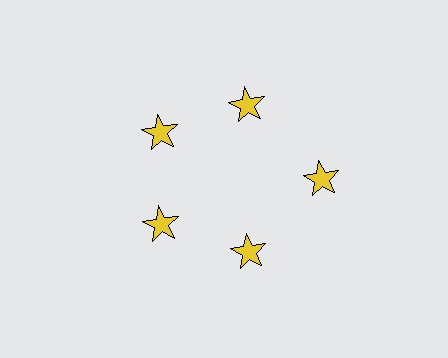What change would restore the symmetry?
The symmetry would be restored by moving it inward, back onto the ring so that all 5 stars sit at equal angles and equal distance from the center.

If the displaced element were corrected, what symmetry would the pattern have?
It would have 5-fold rotational symmetry — the pattern would map onto itself every 72 degrees.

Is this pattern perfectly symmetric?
No. The 5 yellow stars are arranged in a ring, but one element near the 3 o'clock position is pushed outward from the center, breaking the 5-fold rotational symmetry.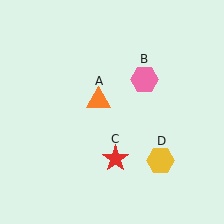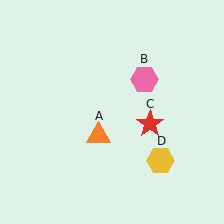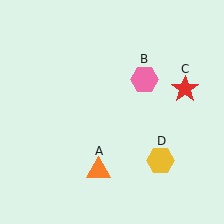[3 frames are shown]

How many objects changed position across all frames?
2 objects changed position: orange triangle (object A), red star (object C).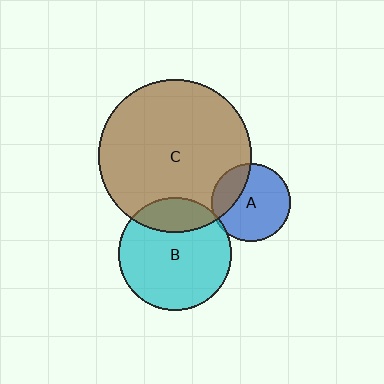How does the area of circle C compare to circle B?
Approximately 1.8 times.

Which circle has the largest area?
Circle C (brown).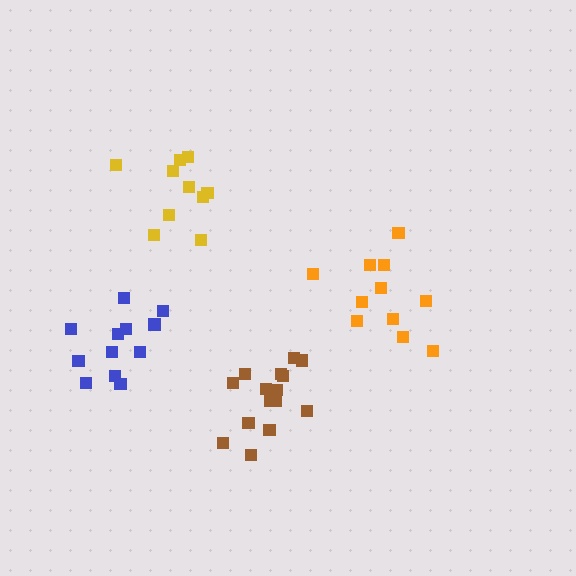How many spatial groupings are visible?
There are 4 spatial groupings.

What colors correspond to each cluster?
The clusters are colored: orange, yellow, brown, blue.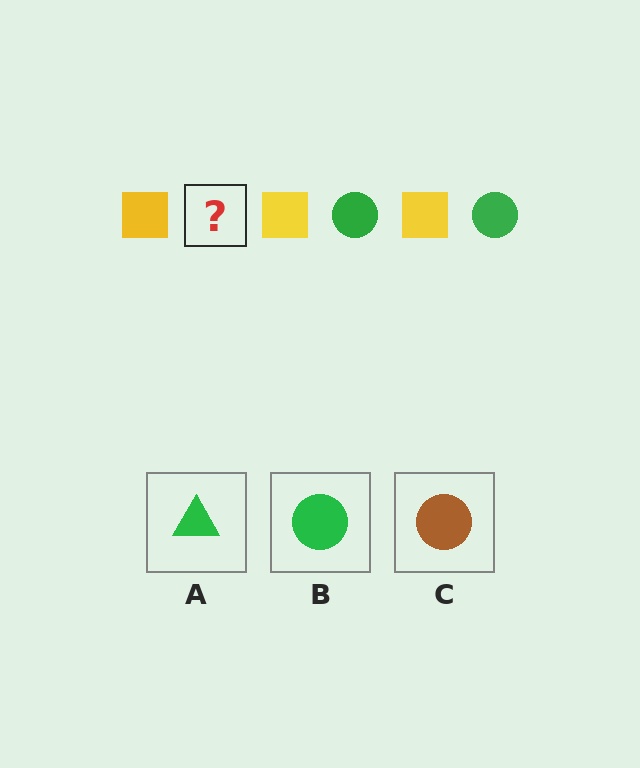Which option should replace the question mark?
Option B.